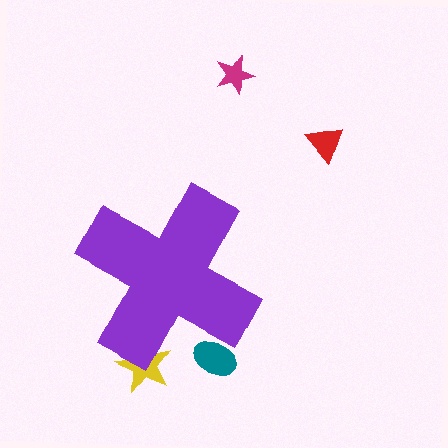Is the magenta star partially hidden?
No, the magenta star is fully visible.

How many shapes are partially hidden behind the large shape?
2 shapes are partially hidden.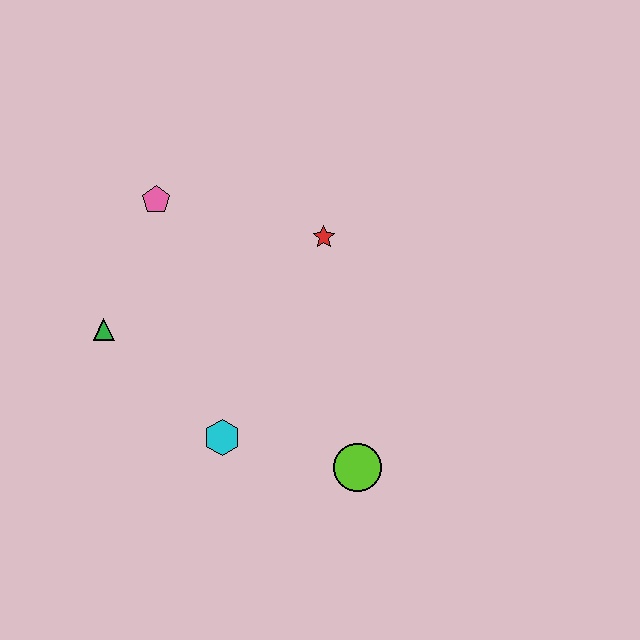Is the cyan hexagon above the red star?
No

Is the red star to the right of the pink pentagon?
Yes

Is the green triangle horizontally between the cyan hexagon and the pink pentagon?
No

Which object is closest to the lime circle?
The cyan hexagon is closest to the lime circle.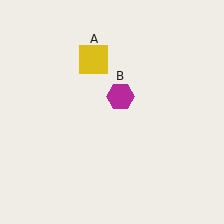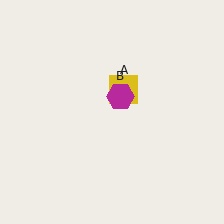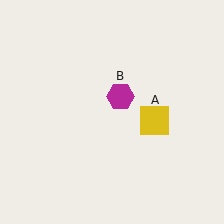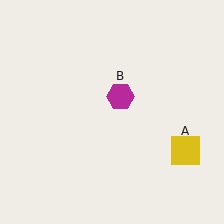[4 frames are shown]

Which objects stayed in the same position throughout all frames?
Magenta hexagon (object B) remained stationary.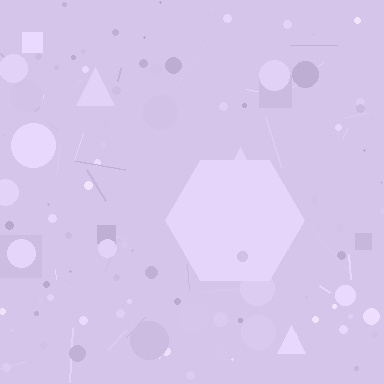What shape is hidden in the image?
A hexagon is hidden in the image.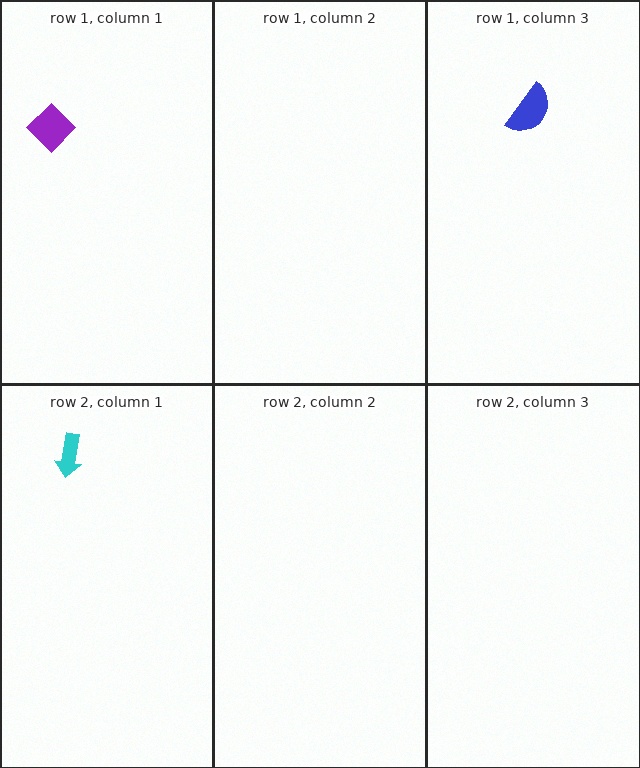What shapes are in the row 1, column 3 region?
The blue semicircle.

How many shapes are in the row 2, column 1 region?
1.